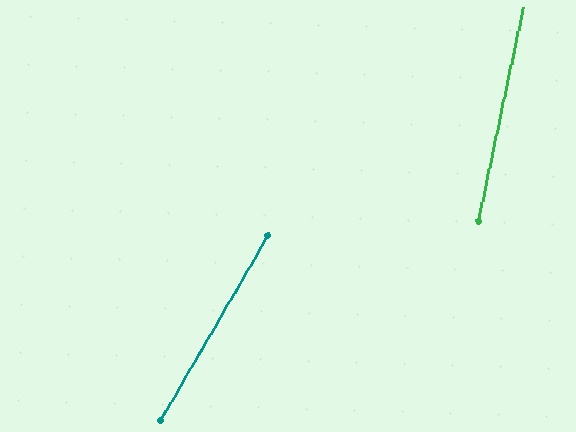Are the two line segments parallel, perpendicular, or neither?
Neither parallel nor perpendicular — they differ by about 18°.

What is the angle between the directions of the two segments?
Approximately 18 degrees.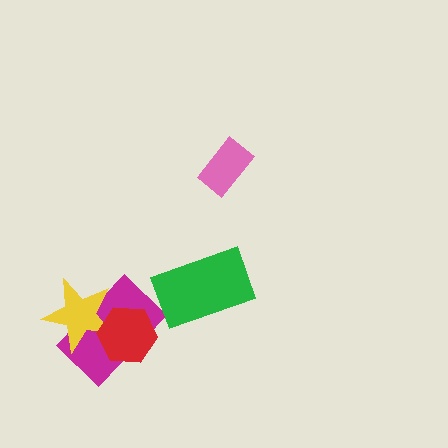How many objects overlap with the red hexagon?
2 objects overlap with the red hexagon.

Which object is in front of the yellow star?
The red hexagon is in front of the yellow star.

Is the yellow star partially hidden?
Yes, it is partially covered by another shape.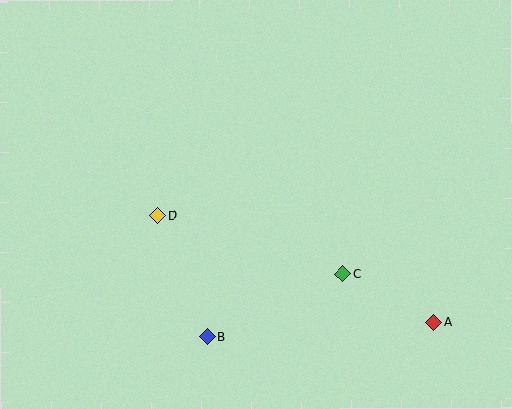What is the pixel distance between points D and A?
The distance between D and A is 295 pixels.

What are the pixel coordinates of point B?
Point B is at (207, 337).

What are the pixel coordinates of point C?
Point C is at (343, 274).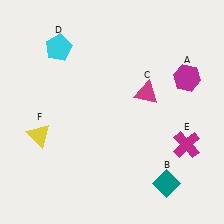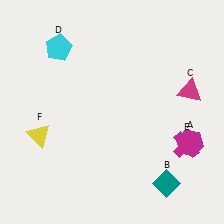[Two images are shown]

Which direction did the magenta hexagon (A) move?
The magenta hexagon (A) moved down.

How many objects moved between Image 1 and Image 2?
2 objects moved between the two images.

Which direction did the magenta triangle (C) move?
The magenta triangle (C) moved right.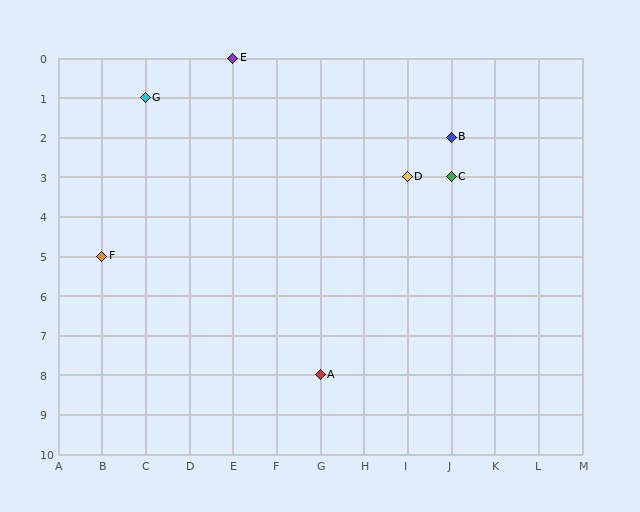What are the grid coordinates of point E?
Point E is at grid coordinates (E, 0).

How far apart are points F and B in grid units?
Points F and B are 8 columns and 3 rows apart (about 8.5 grid units diagonally).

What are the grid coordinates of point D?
Point D is at grid coordinates (I, 3).